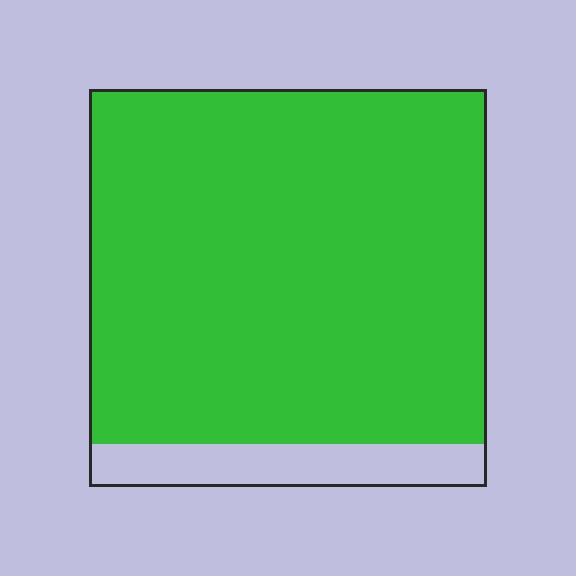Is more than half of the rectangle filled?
Yes.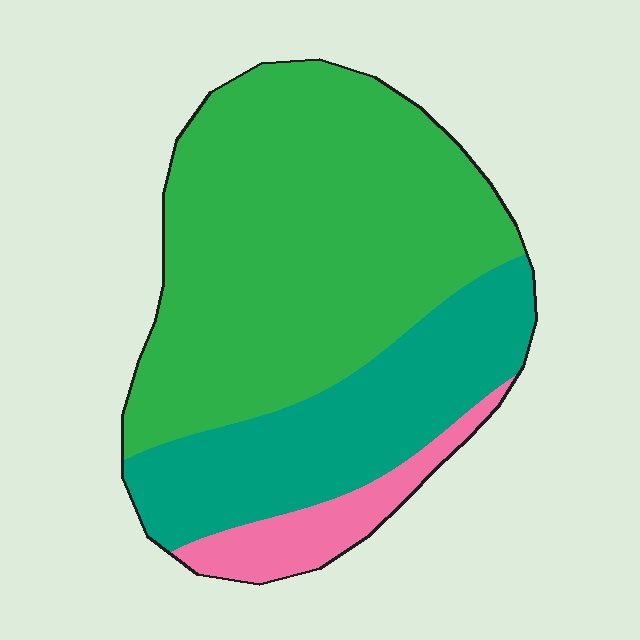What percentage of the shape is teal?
Teal covers around 30% of the shape.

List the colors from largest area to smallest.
From largest to smallest: green, teal, pink.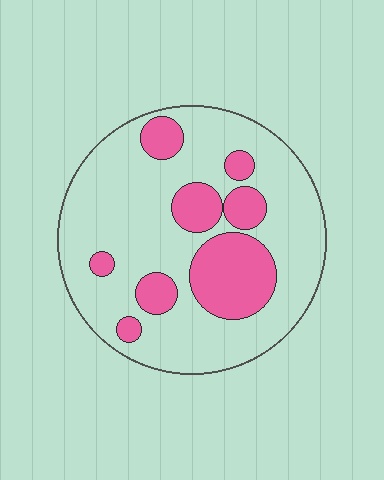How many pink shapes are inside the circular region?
8.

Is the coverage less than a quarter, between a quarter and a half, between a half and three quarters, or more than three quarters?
Between a quarter and a half.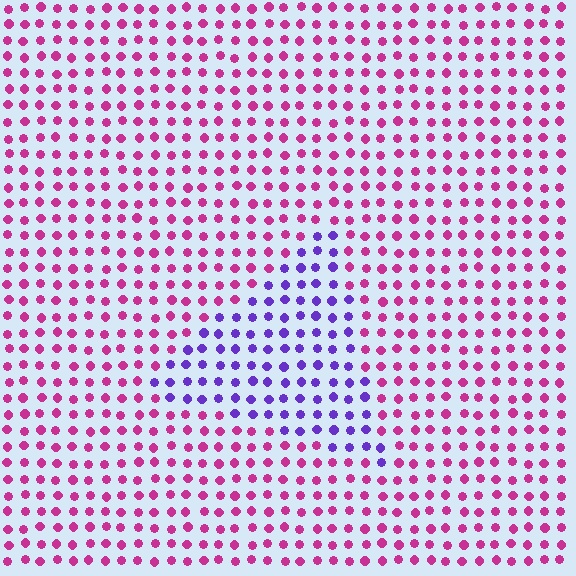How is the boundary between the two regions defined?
The boundary is defined purely by a slight shift in hue (about 59 degrees). Spacing, size, and orientation are identical on both sides.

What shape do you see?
I see a triangle.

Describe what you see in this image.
The image is filled with small magenta elements in a uniform arrangement. A triangle-shaped region is visible where the elements are tinted to a slightly different hue, forming a subtle color boundary.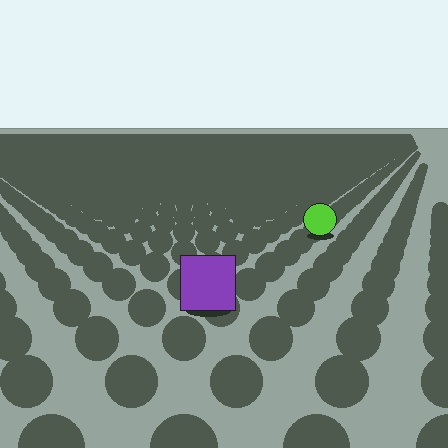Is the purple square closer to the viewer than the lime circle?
Yes. The purple square is closer — you can tell from the texture gradient: the ground texture is coarser near it.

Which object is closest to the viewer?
The purple square is closest. The texture marks near it are larger and more spread out.